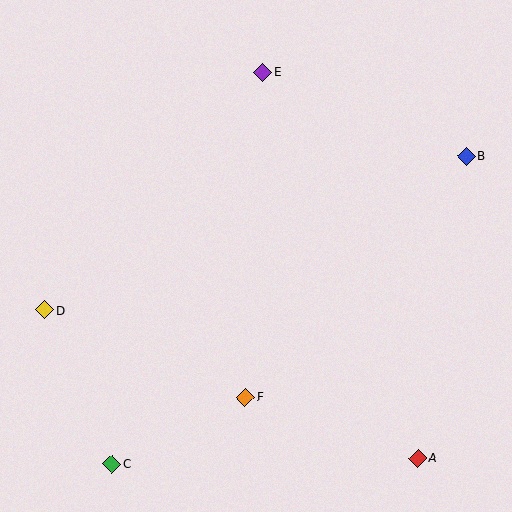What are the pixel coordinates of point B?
Point B is at (466, 156).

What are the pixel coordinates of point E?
Point E is at (263, 72).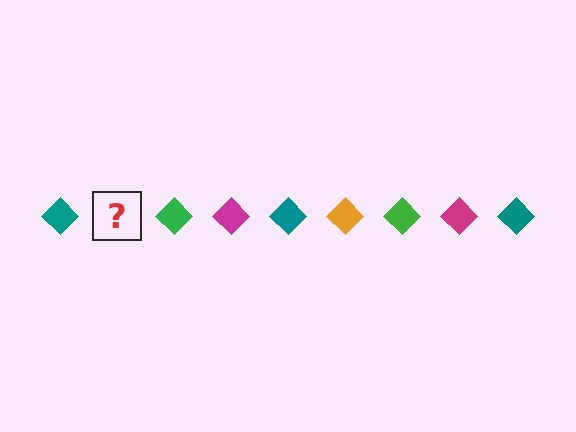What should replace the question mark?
The question mark should be replaced with an orange diamond.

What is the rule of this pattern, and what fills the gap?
The rule is that the pattern cycles through teal, orange, green, magenta diamonds. The gap should be filled with an orange diamond.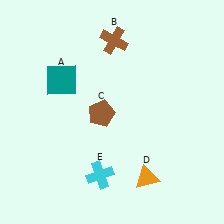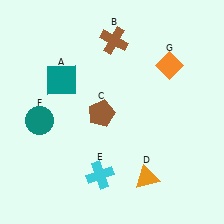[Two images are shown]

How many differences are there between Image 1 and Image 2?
There are 2 differences between the two images.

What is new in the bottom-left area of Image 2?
A teal circle (F) was added in the bottom-left area of Image 2.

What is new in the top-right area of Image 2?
An orange diamond (G) was added in the top-right area of Image 2.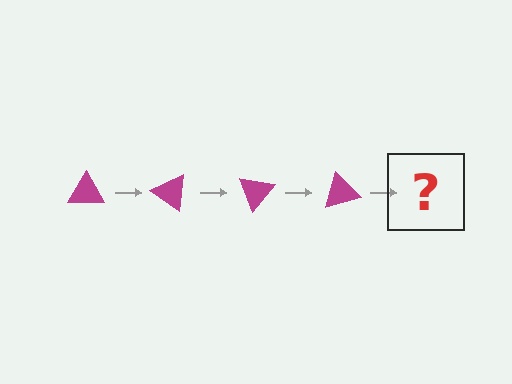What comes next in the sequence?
The next element should be a magenta triangle rotated 140 degrees.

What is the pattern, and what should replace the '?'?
The pattern is that the triangle rotates 35 degrees each step. The '?' should be a magenta triangle rotated 140 degrees.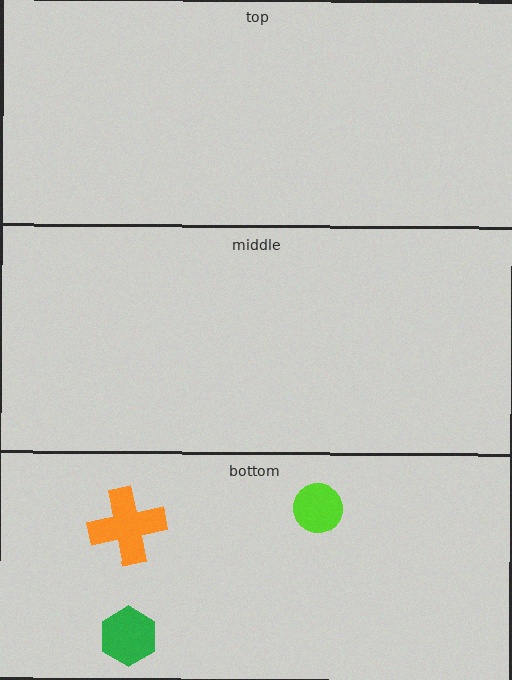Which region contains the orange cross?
The bottom region.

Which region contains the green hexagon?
The bottom region.